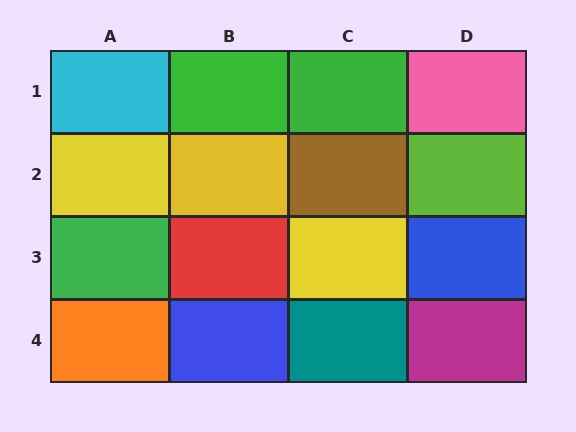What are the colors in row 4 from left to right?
Orange, blue, teal, magenta.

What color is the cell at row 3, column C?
Yellow.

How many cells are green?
3 cells are green.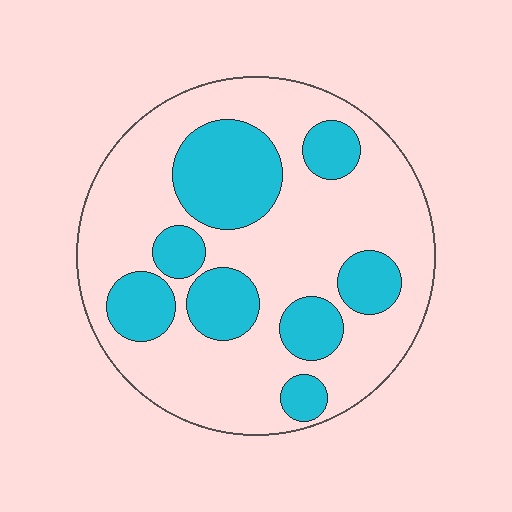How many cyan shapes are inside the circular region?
8.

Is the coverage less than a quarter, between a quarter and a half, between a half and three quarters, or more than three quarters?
Between a quarter and a half.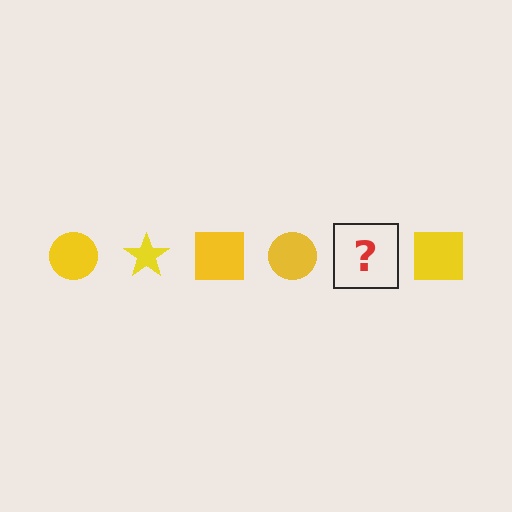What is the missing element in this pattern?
The missing element is a yellow star.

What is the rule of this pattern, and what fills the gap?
The rule is that the pattern cycles through circle, star, square shapes in yellow. The gap should be filled with a yellow star.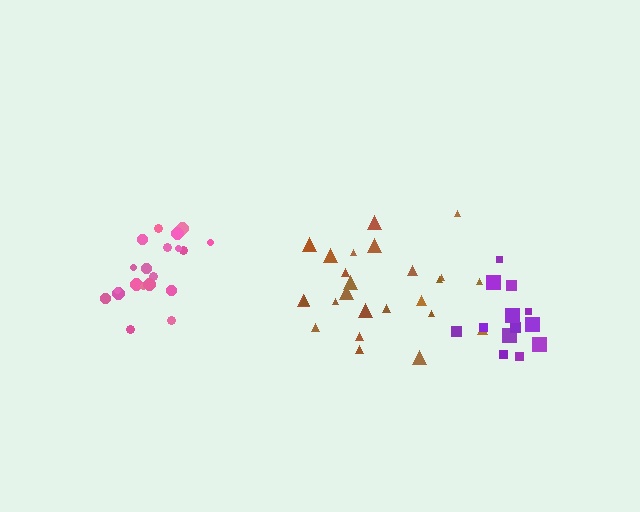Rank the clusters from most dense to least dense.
pink, purple, brown.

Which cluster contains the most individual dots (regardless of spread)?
Brown (25).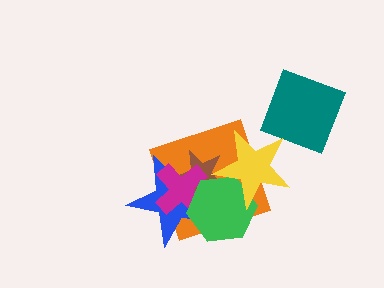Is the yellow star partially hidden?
No, no other shape covers it.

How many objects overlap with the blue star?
4 objects overlap with the blue star.